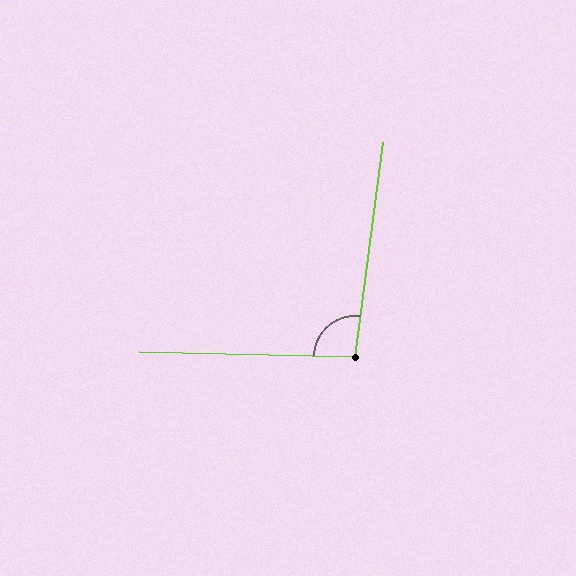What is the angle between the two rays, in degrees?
Approximately 96 degrees.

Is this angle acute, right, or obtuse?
It is obtuse.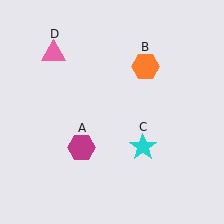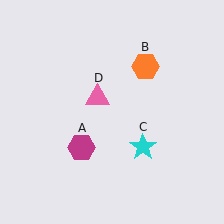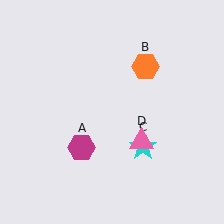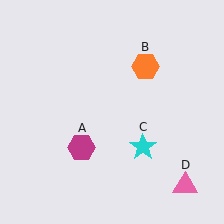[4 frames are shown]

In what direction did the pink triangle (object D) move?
The pink triangle (object D) moved down and to the right.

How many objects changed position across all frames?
1 object changed position: pink triangle (object D).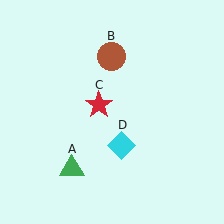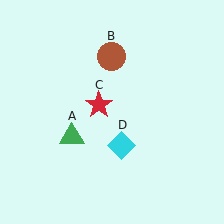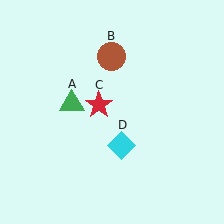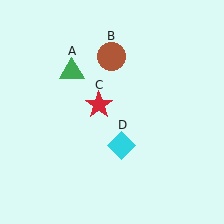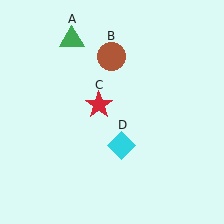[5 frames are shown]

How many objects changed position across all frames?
1 object changed position: green triangle (object A).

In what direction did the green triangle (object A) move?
The green triangle (object A) moved up.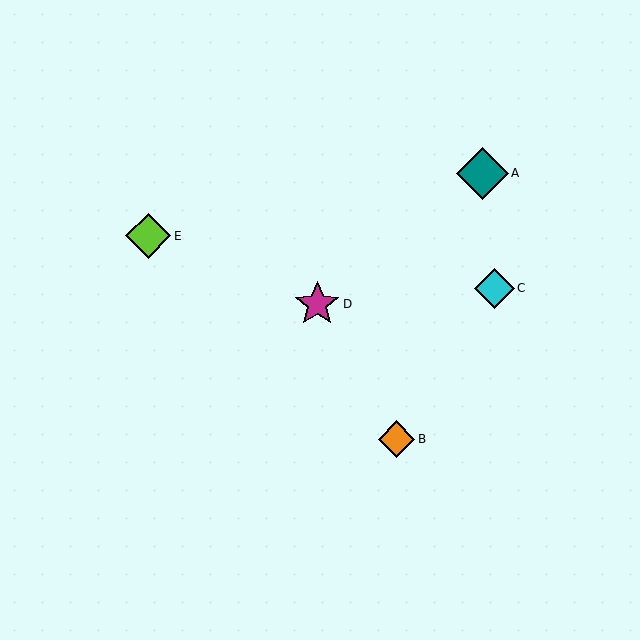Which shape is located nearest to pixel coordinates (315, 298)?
The magenta star (labeled D) at (317, 304) is nearest to that location.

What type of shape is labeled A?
Shape A is a teal diamond.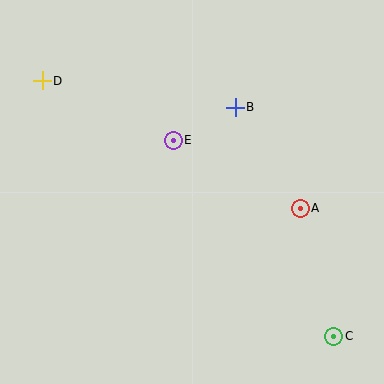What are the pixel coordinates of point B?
Point B is at (235, 107).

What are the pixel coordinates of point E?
Point E is at (173, 140).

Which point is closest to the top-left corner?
Point D is closest to the top-left corner.